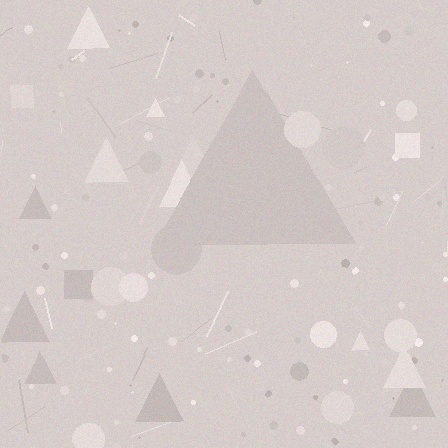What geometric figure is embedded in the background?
A triangle is embedded in the background.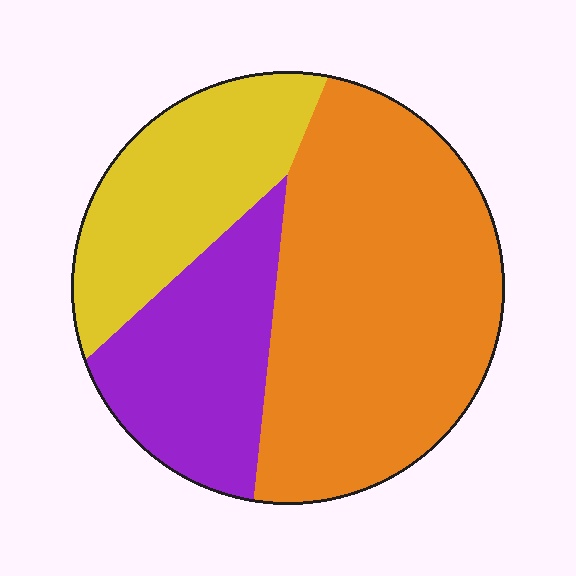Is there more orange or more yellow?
Orange.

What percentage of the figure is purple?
Purple covers 23% of the figure.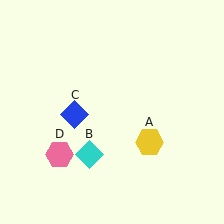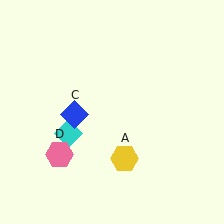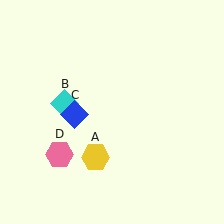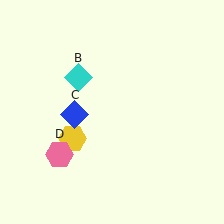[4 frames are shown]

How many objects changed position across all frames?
2 objects changed position: yellow hexagon (object A), cyan diamond (object B).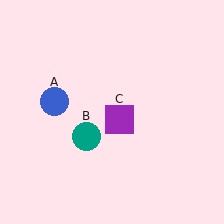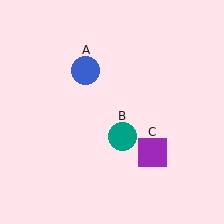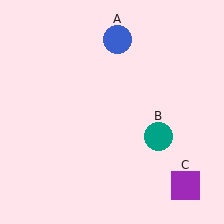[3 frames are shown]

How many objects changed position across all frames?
3 objects changed position: blue circle (object A), teal circle (object B), purple square (object C).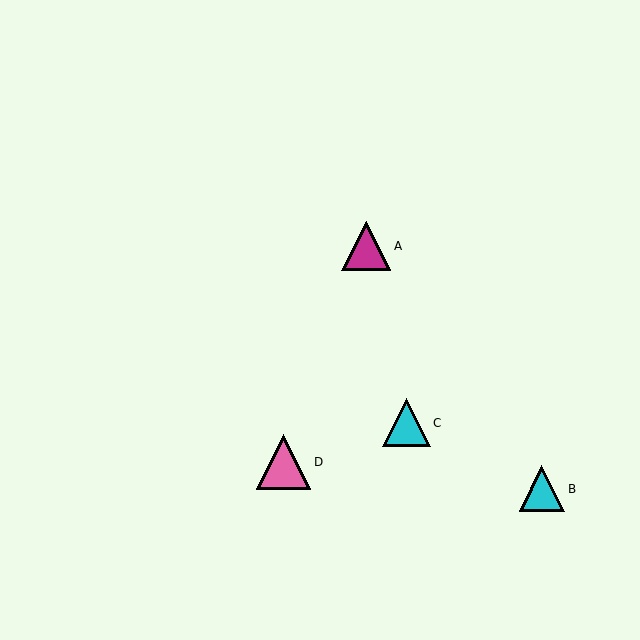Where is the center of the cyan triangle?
The center of the cyan triangle is at (542, 489).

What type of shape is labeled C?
Shape C is a cyan triangle.